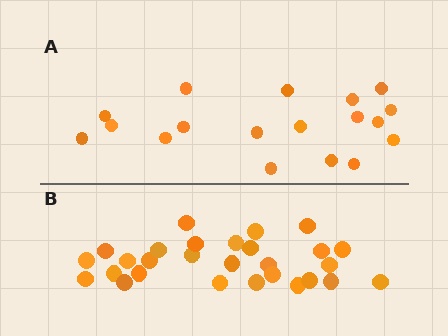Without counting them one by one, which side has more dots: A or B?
Region B (the bottom region) has more dots.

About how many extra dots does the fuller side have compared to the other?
Region B has roughly 10 or so more dots than region A.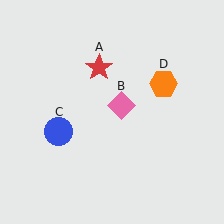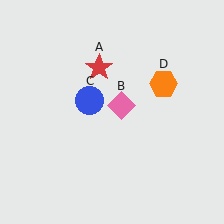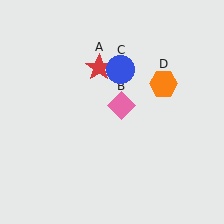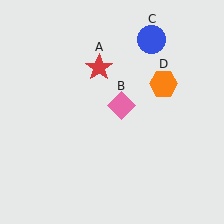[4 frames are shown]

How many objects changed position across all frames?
1 object changed position: blue circle (object C).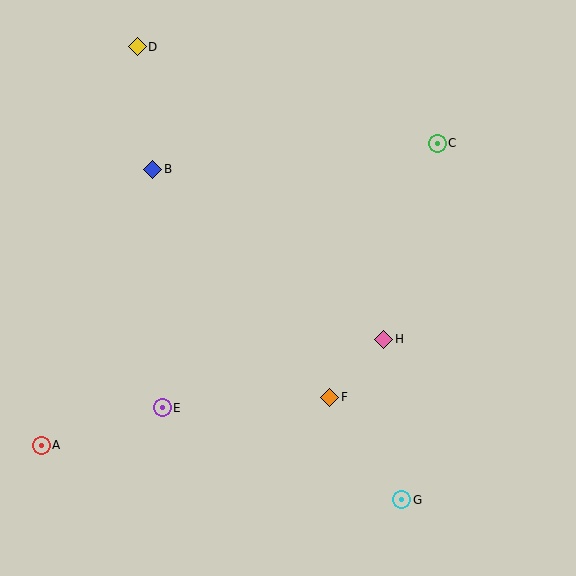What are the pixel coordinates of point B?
Point B is at (153, 169).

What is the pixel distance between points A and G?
The distance between A and G is 364 pixels.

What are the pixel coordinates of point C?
Point C is at (437, 143).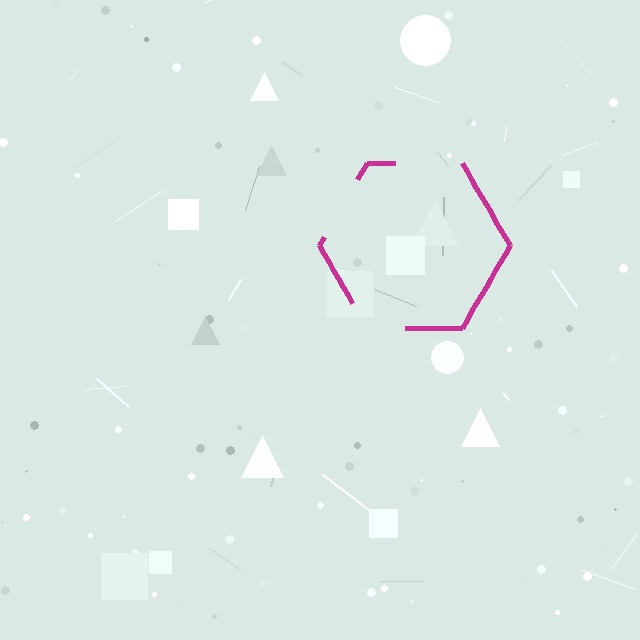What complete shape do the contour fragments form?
The contour fragments form a hexagon.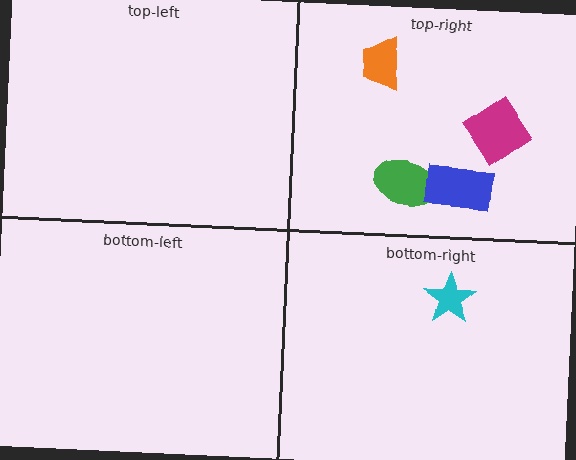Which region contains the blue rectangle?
The top-right region.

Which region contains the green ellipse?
The top-right region.